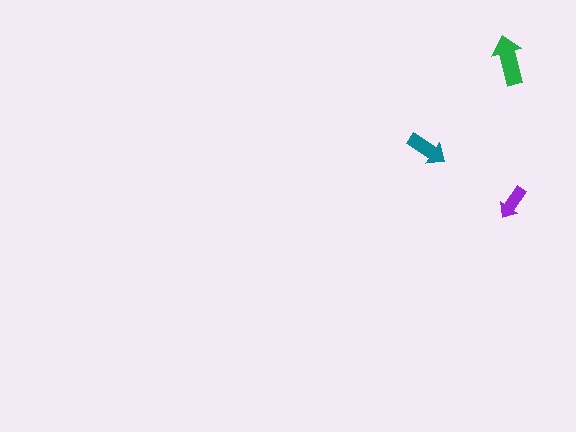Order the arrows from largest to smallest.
the green one, the teal one, the purple one.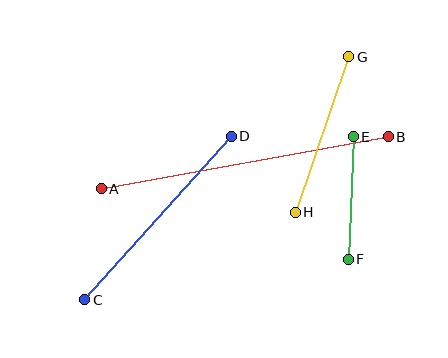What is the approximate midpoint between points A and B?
The midpoint is at approximately (245, 163) pixels.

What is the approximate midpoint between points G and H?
The midpoint is at approximately (322, 134) pixels.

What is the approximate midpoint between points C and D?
The midpoint is at approximately (158, 218) pixels.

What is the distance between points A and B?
The distance is approximately 291 pixels.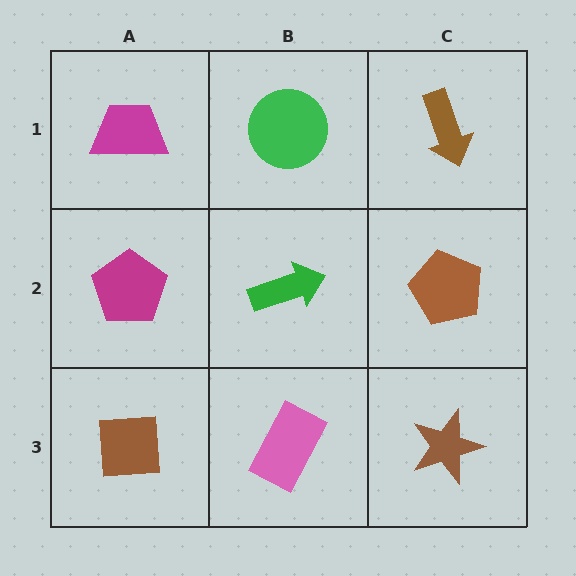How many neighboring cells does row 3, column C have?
2.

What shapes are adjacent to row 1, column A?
A magenta pentagon (row 2, column A), a green circle (row 1, column B).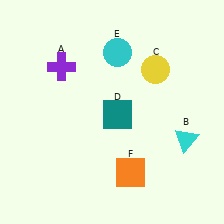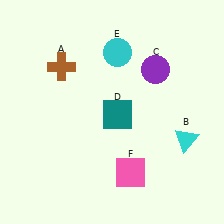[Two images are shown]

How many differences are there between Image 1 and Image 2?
There are 3 differences between the two images.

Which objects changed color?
A changed from purple to brown. C changed from yellow to purple. F changed from orange to pink.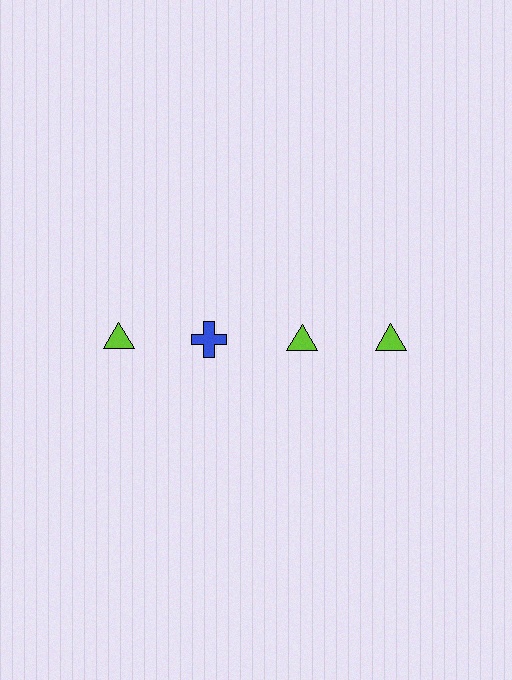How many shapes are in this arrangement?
There are 4 shapes arranged in a grid pattern.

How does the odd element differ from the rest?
It differs in both color (blue instead of lime) and shape (cross instead of triangle).